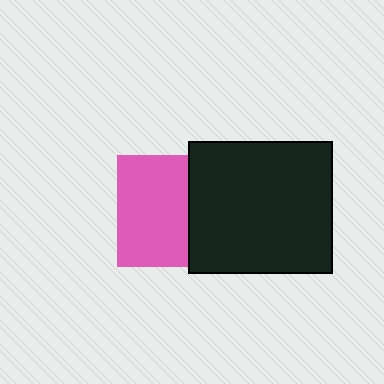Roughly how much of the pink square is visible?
About half of it is visible (roughly 62%).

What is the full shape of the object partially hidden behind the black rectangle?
The partially hidden object is a pink square.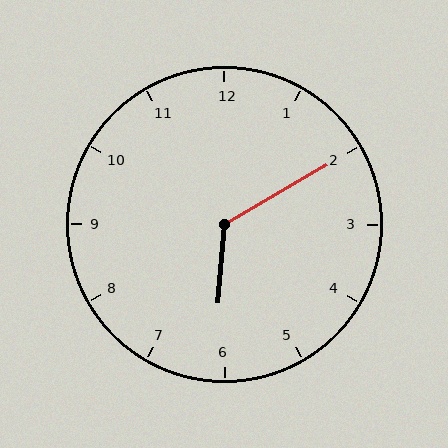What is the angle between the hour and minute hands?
Approximately 125 degrees.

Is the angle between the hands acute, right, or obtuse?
It is obtuse.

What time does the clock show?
6:10.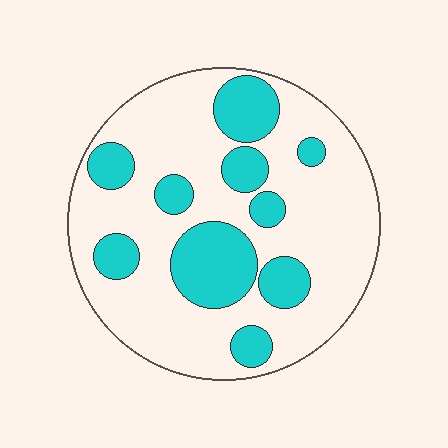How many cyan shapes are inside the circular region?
10.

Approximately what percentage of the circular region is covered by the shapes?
Approximately 30%.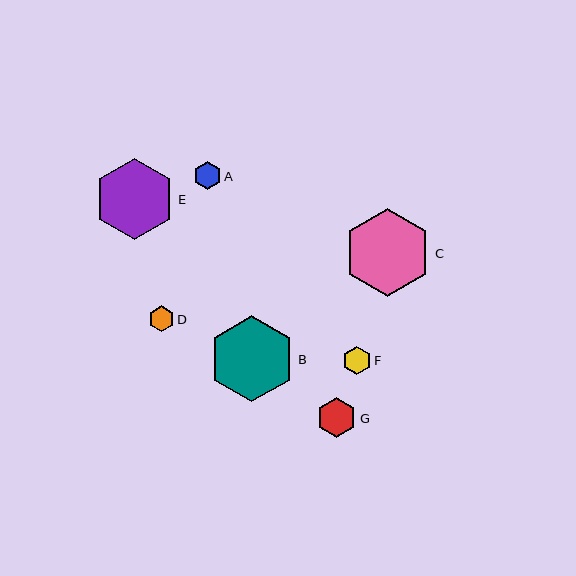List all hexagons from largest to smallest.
From largest to smallest: C, B, E, G, F, A, D.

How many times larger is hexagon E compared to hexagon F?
Hexagon E is approximately 2.8 times the size of hexagon F.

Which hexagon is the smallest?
Hexagon D is the smallest with a size of approximately 26 pixels.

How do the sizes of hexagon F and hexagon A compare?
Hexagon F and hexagon A are approximately the same size.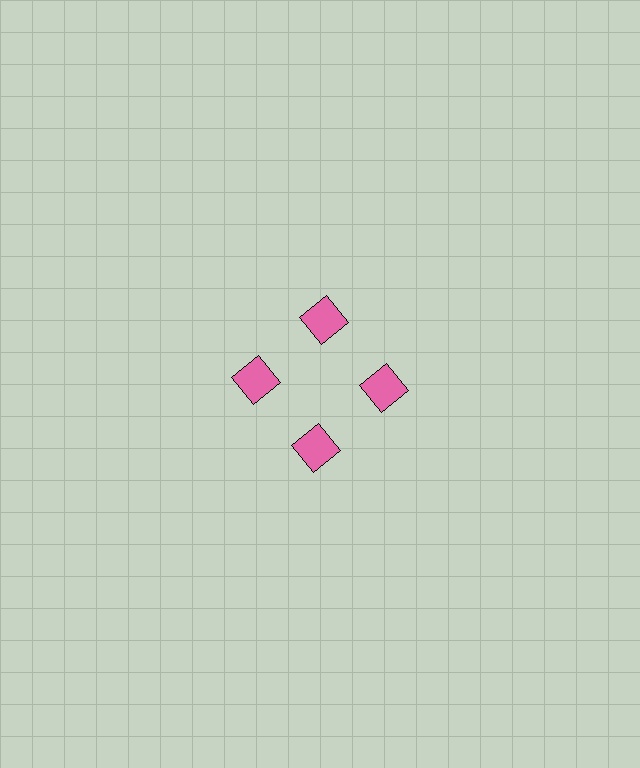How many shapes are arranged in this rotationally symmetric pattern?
There are 4 shapes, arranged in 4 groups of 1.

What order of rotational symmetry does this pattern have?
This pattern has 4-fold rotational symmetry.